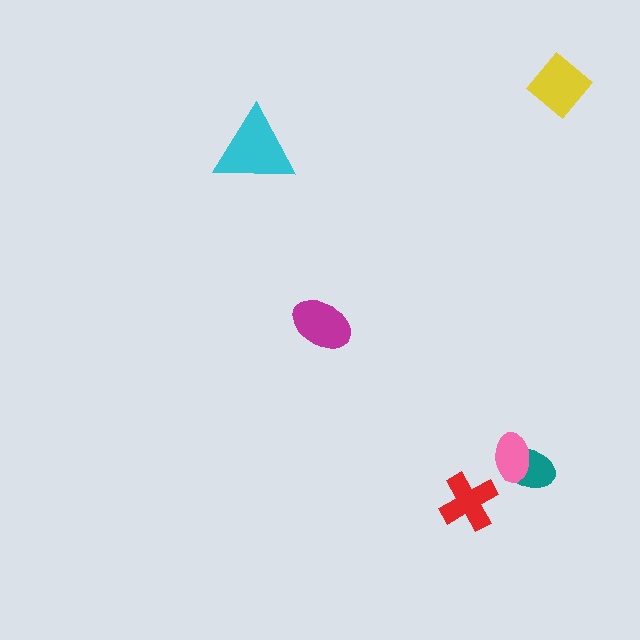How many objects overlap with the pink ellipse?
1 object overlaps with the pink ellipse.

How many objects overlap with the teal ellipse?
1 object overlaps with the teal ellipse.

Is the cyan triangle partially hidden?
No, no other shape covers it.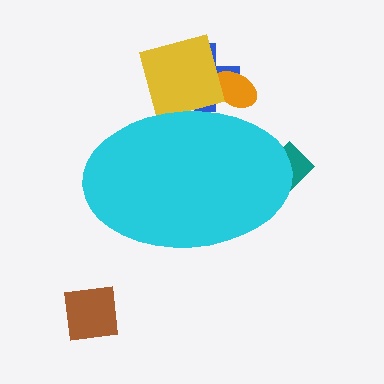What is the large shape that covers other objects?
A cyan ellipse.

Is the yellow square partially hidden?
Yes, the yellow square is partially hidden behind the cyan ellipse.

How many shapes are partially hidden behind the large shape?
4 shapes are partially hidden.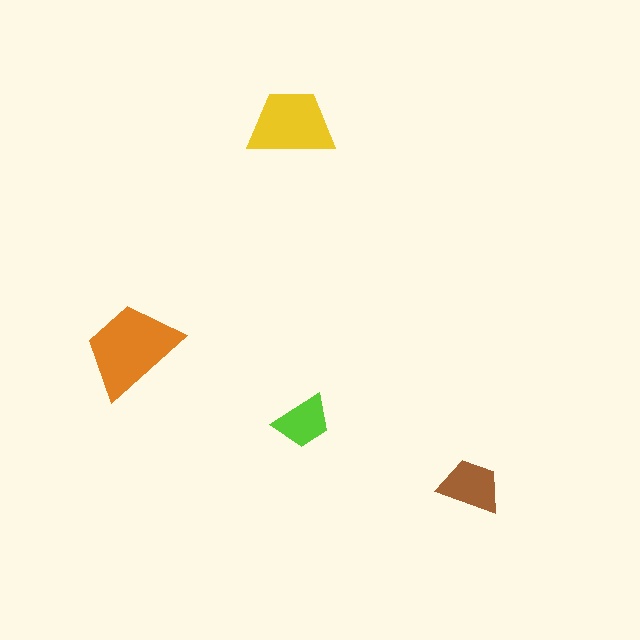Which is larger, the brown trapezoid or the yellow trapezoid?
The yellow one.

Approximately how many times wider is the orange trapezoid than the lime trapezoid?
About 1.5 times wider.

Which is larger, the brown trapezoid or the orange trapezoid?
The orange one.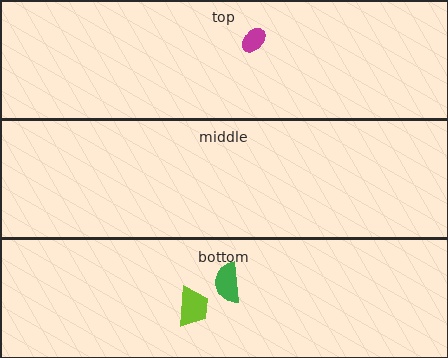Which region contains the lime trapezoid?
The bottom region.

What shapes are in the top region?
The magenta ellipse.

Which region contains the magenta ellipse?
The top region.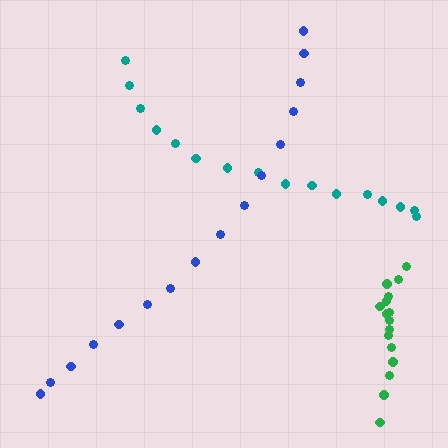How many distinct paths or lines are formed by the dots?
There are 3 distinct paths.